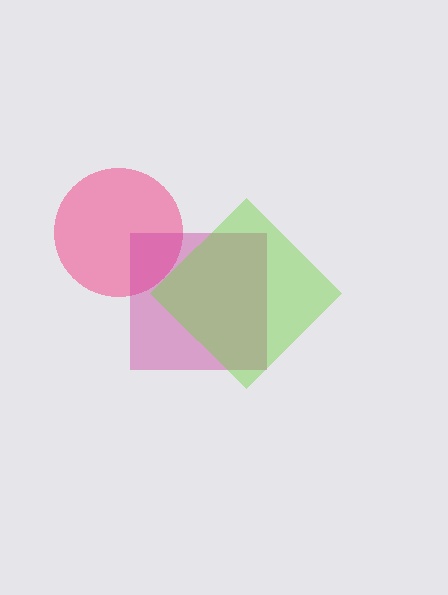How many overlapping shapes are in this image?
There are 3 overlapping shapes in the image.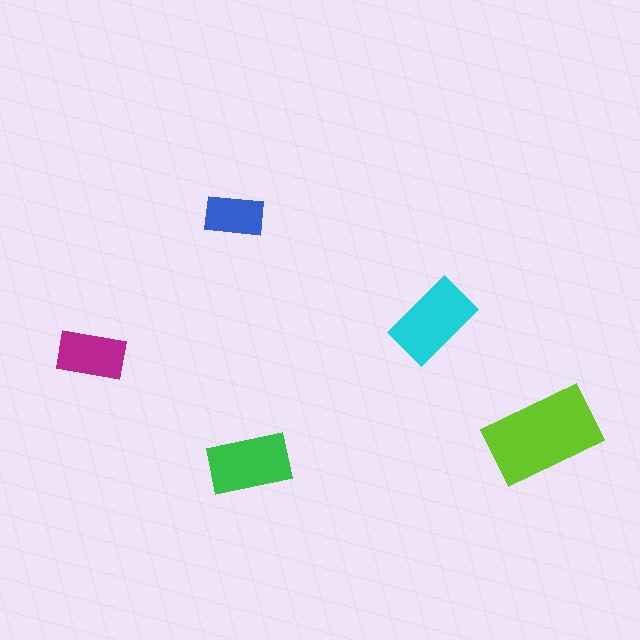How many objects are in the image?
There are 5 objects in the image.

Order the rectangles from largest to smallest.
the lime one, the cyan one, the green one, the magenta one, the blue one.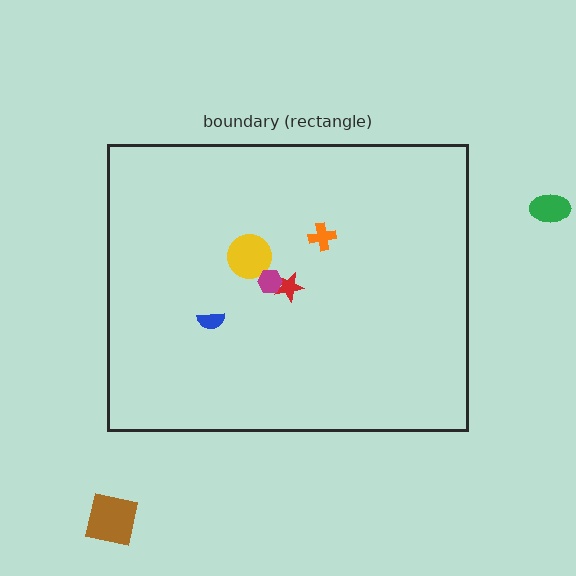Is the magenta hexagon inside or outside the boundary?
Inside.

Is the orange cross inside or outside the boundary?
Inside.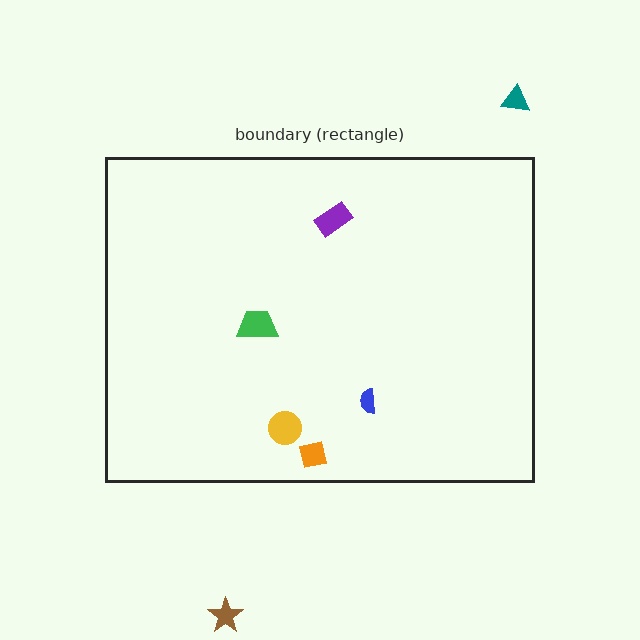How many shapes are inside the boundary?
5 inside, 2 outside.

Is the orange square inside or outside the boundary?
Inside.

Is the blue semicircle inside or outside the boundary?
Inside.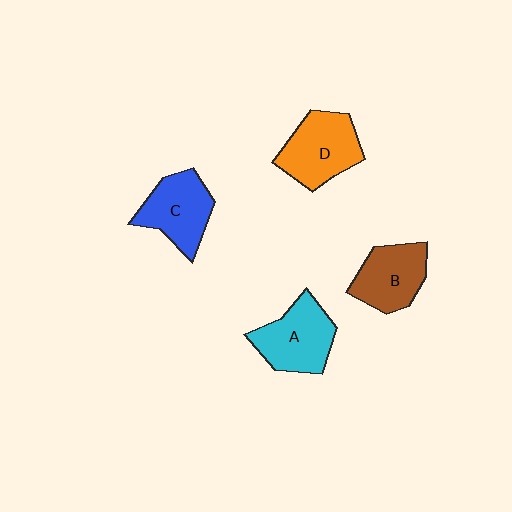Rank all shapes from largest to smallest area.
From largest to smallest: D (orange), A (cyan), C (blue), B (brown).